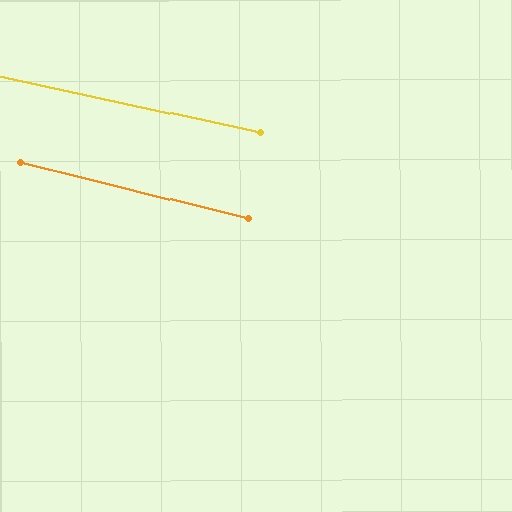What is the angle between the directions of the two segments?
Approximately 2 degrees.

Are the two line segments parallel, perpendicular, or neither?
Parallel — their directions differ by only 2.0°.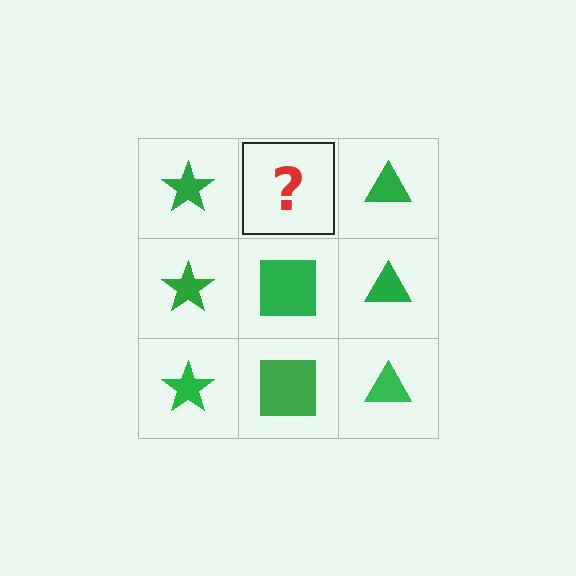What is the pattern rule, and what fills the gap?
The rule is that each column has a consistent shape. The gap should be filled with a green square.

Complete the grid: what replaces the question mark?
The question mark should be replaced with a green square.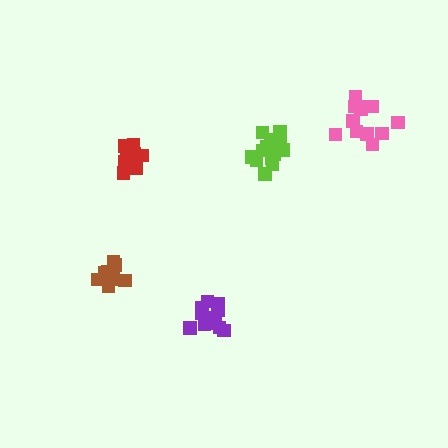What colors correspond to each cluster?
The clusters are colored: brown, purple, lime, red, pink.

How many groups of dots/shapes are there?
There are 5 groups.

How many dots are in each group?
Group 1: 10 dots, Group 2: 11 dots, Group 3: 14 dots, Group 4: 11 dots, Group 5: 12 dots (58 total).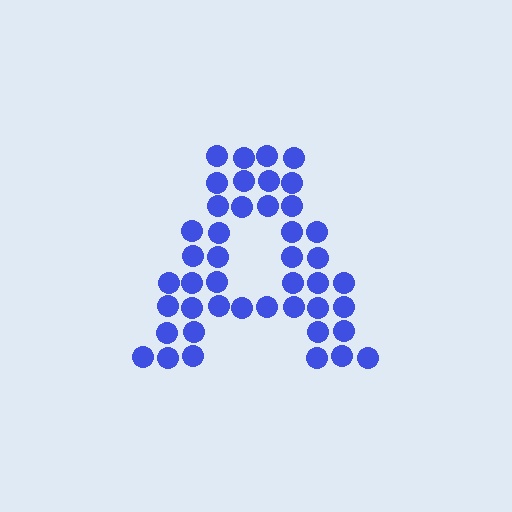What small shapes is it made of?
It is made of small circles.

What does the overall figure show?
The overall figure shows the letter A.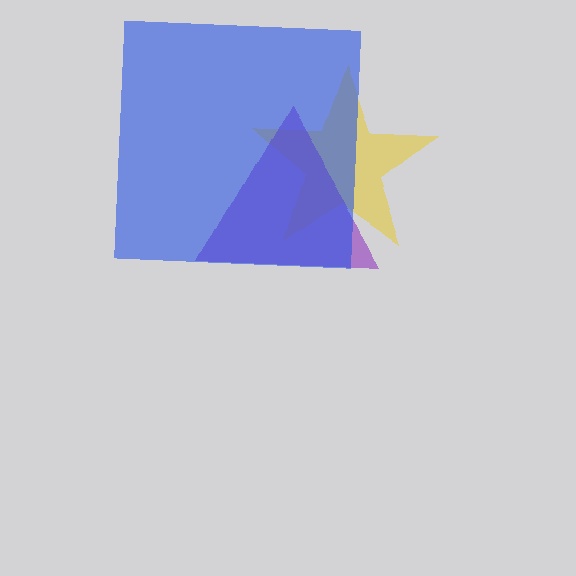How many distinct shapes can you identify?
There are 3 distinct shapes: a yellow star, a purple triangle, a blue square.